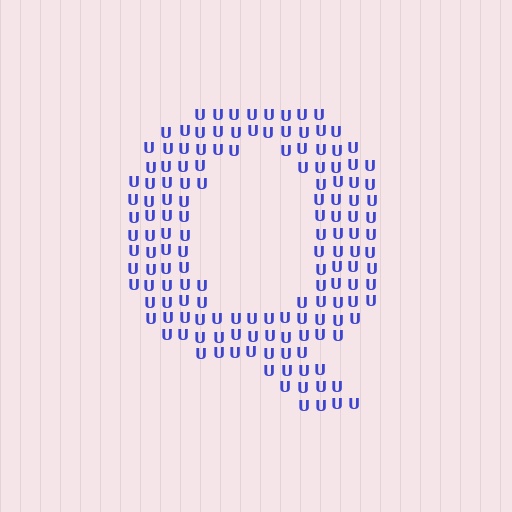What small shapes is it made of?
It is made of small letter U's.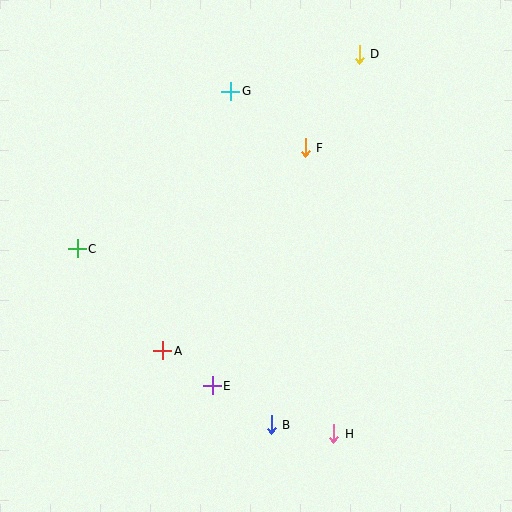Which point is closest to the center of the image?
Point F at (305, 148) is closest to the center.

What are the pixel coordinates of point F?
Point F is at (305, 148).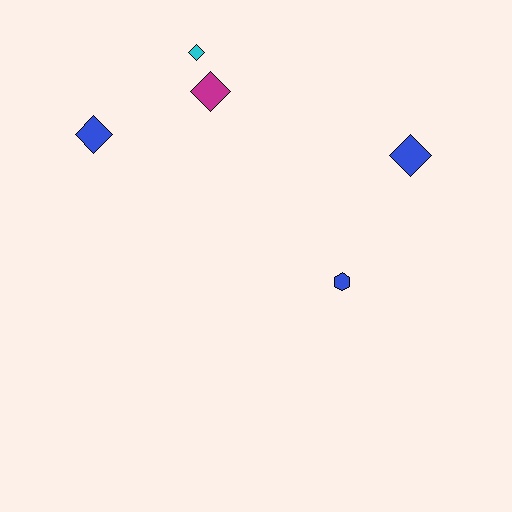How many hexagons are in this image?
There is 1 hexagon.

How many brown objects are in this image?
There are no brown objects.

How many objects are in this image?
There are 5 objects.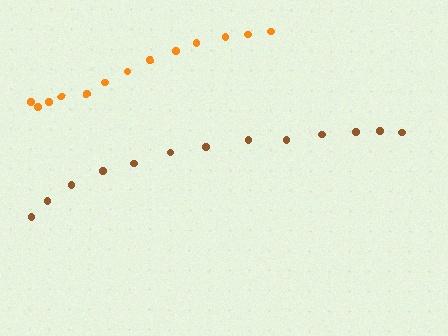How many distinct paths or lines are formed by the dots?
There are 2 distinct paths.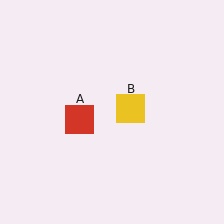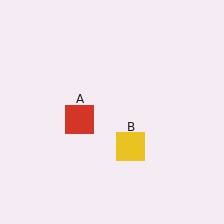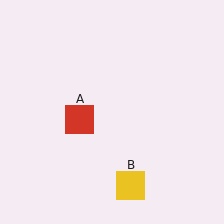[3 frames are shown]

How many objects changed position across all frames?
1 object changed position: yellow square (object B).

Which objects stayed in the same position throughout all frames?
Red square (object A) remained stationary.